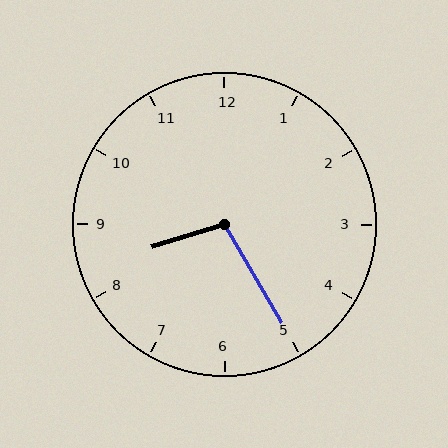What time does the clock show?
8:25.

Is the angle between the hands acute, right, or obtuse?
It is obtuse.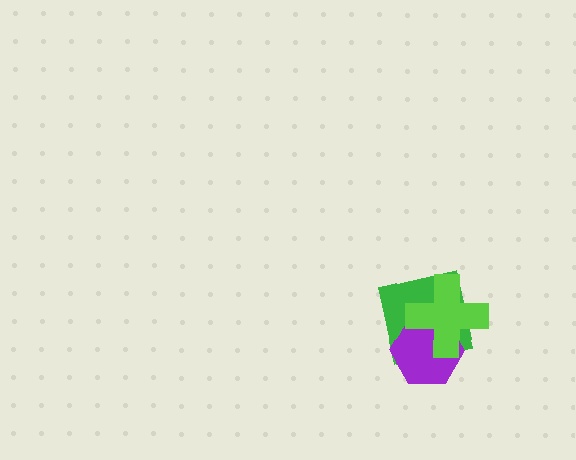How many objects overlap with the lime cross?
2 objects overlap with the lime cross.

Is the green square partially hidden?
Yes, it is partially covered by another shape.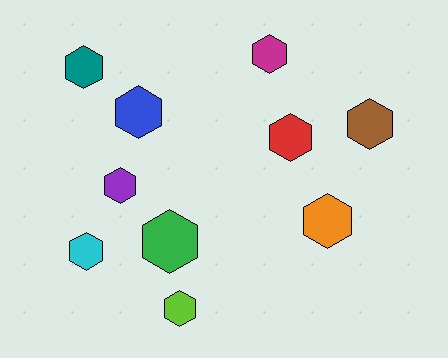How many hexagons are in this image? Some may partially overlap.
There are 10 hexagons.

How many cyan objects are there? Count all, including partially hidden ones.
There is 1 cyan object.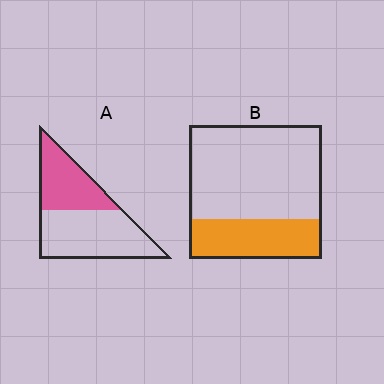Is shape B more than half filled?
No.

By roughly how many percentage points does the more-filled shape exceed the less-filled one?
By roughly 10 percentage points (A over B).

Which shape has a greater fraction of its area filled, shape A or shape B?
Shape A.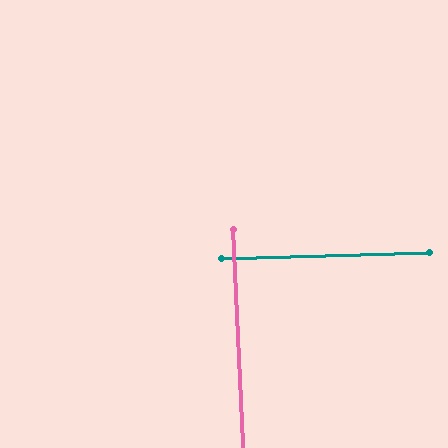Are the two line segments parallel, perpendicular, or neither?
Perpendicular — they meet at approximately 89°.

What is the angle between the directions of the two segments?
Approximately 89 degrees.